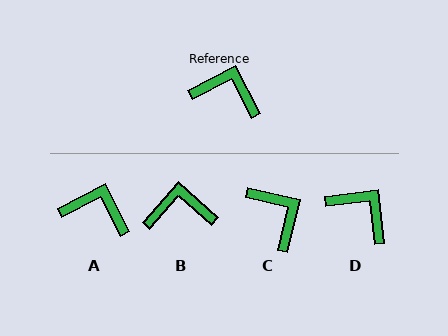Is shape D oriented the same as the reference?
No, it is off by about 20 degrees.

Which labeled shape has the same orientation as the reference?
A.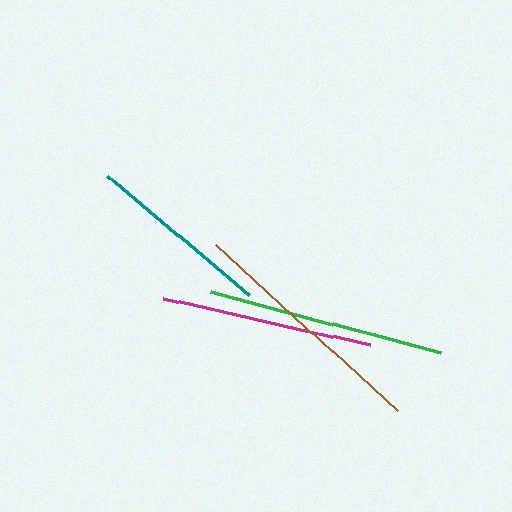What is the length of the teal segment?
The teal segment is approximately 185 pixels long.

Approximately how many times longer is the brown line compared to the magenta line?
The brown line is approximately 1.2 times the length of the magenta line.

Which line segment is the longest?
The brown line is the longest at approximately 246 pixels.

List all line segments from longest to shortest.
From longest to shortest: brown, green, magenta, teal.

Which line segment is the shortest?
The teal line is the shortest at approximately 185 pixels.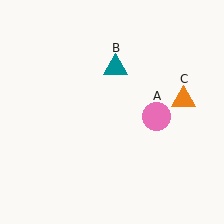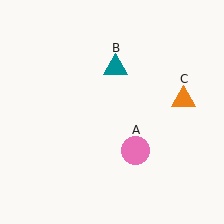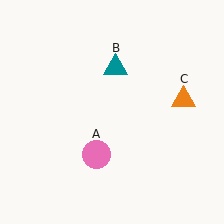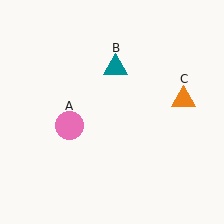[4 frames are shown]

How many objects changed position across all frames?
1 object changed position: pink circle (object A).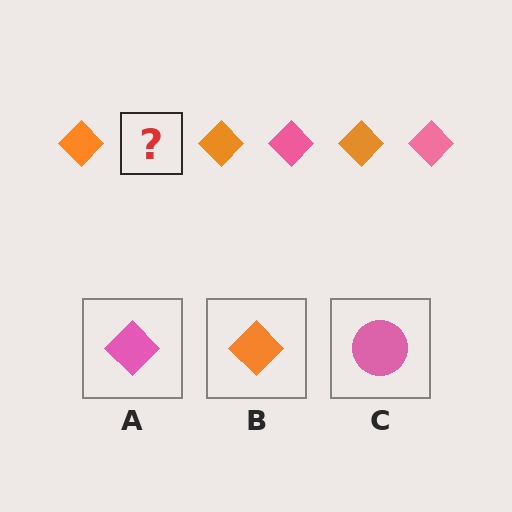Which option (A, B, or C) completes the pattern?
A.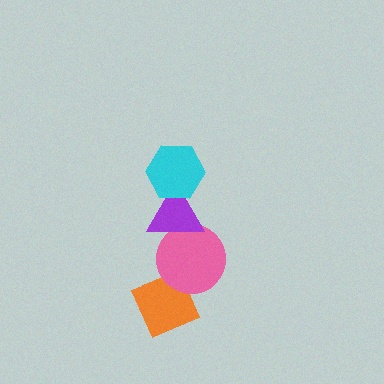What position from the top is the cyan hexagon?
The cyan hexagon is 1st from the top.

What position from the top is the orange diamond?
The orange diamond is 4th from the top.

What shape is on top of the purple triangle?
The cyan hexagon is on top of the purple triangle.